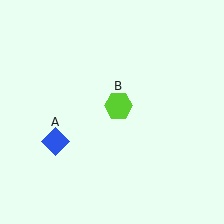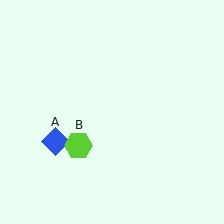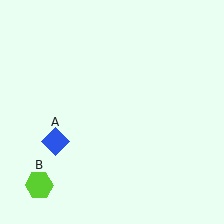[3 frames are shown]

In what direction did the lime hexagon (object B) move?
The lime hexagon (object B) moved down and to the left.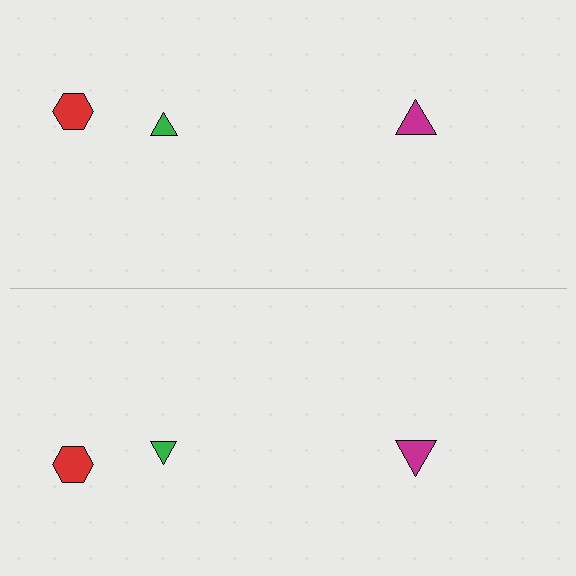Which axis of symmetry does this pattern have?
The pattern has a horizontal axis of symmetry running through the center of the image.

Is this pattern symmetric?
Yes, this pattern has bilateral (reflection) symmetry.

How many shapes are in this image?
There are 6 shapes in this image.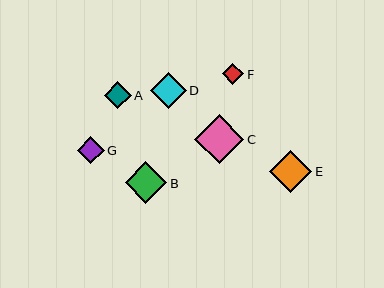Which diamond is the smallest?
Diamond F is the smallest with a size of approximately 21 pixels.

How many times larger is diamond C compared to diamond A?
Diamond C is approximately 1.8 times the size of diamond A.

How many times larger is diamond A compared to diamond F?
Diamond A is approximately 1.3 times the size of diamond F.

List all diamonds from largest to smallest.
From largest to smallest: C, E, B, D, A, G, F.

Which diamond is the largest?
Diamond C is the largest with a size of approximately 49 pixels.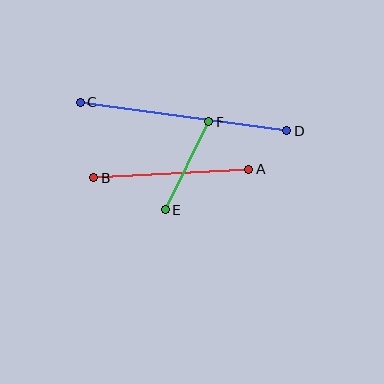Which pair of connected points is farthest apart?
Points C and D are farthest apart.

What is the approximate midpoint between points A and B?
The midpoint is at approximately (171, 173) pixels.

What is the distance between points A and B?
The distance is approximately 155 pixels.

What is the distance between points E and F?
The distance is approximately 98 pixels.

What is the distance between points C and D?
The distance is approximately 208 pixels.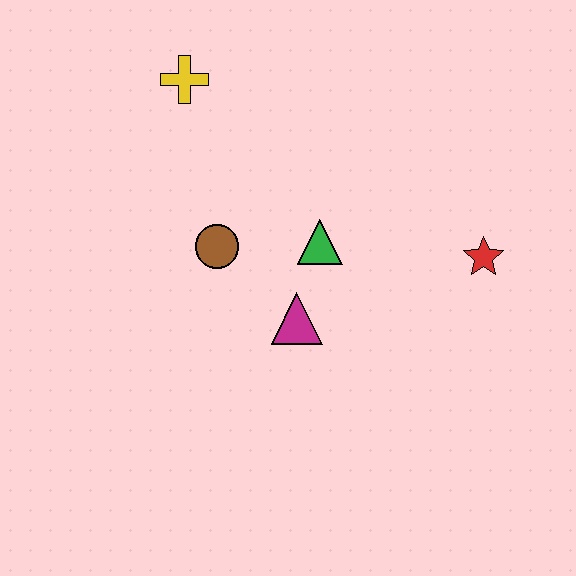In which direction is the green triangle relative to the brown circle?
The green triangle is to the right of the brown circle.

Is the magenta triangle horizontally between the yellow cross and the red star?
Yes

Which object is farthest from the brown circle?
The red star is farthest from the brown circle.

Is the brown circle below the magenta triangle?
No